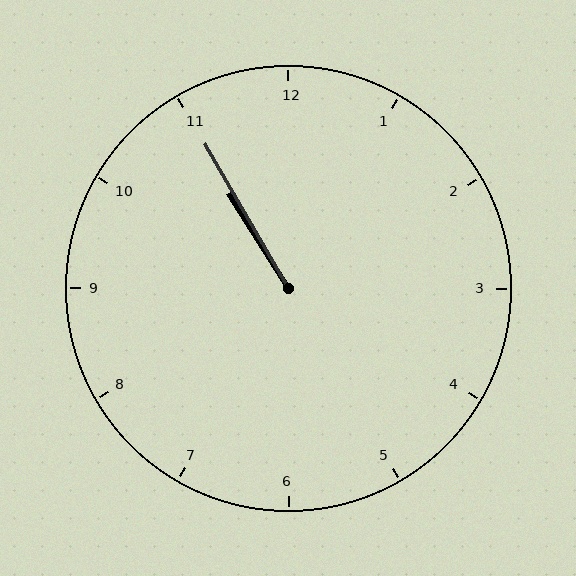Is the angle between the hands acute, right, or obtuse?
It is acute.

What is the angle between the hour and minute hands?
Approximately 2 degrees.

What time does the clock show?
10:55.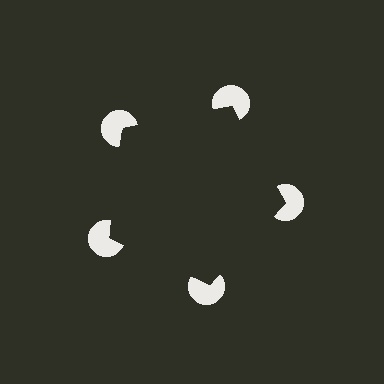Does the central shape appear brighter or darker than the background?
It typically appears slightly darker than the background, even though no actual brightness change is drawn.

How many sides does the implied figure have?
5 sides.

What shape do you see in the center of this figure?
An illusory pentagon — its edges are inferred from the aligned wedge cuts in the pac-man discs, not physically drawn.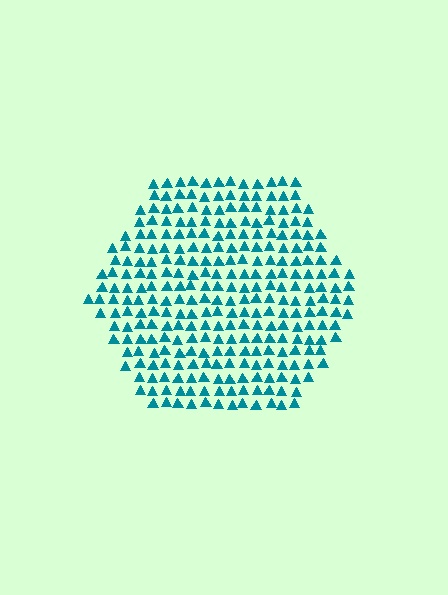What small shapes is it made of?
It is made of small triangles.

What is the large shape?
The large shape is a hexagon.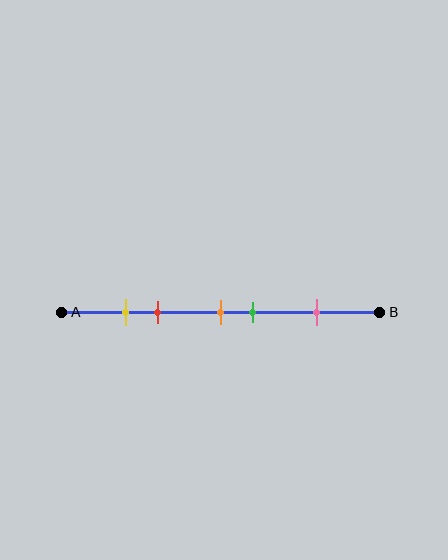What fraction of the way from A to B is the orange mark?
The orange mark is approximately 50% (0.5) of the way from A to B.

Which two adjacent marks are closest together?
The yellow and red marks are the closest adjacent pair.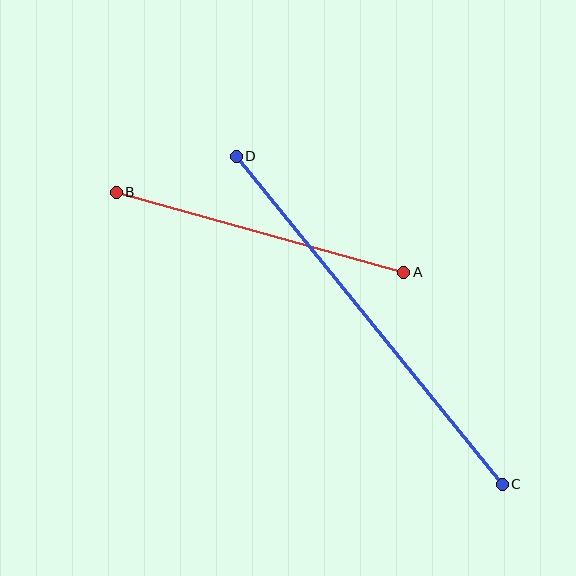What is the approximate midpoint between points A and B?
The midpoint is at approximately (260, 232) pixels.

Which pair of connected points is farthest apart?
Points C and D are farthest apart.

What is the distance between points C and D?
The distance is approximately 422 pixels.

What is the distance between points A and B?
The distance is approximately 298 pixels.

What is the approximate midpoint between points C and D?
The midpoint is at approximately (369, 320) pixels.